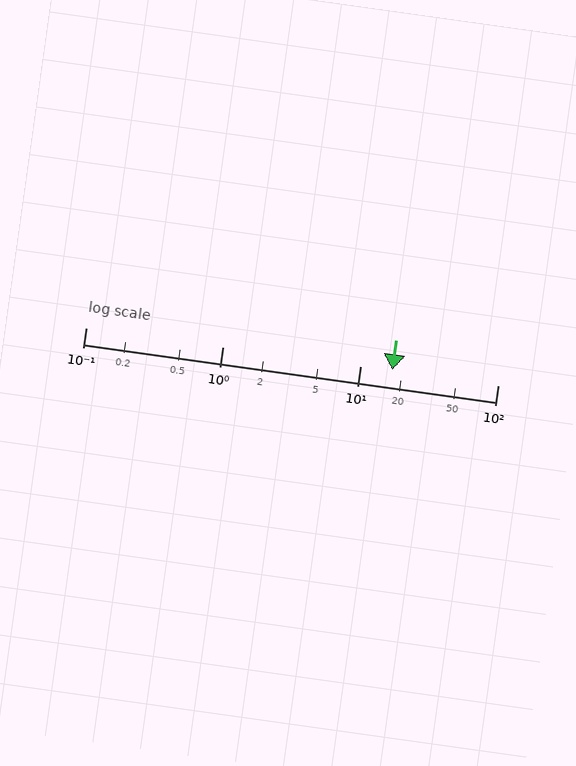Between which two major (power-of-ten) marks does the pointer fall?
The pointer is between 10 and 100.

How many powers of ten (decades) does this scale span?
The scale spans 3 decades, from 0.1 to 100.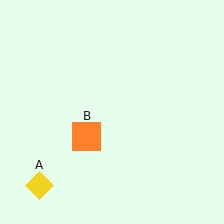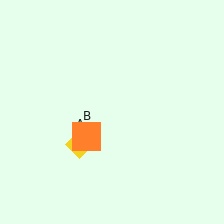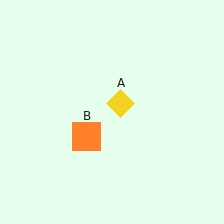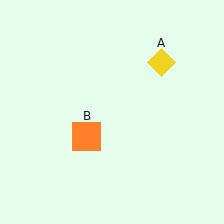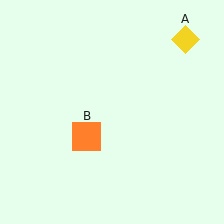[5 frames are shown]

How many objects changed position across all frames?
1 object changed position: yellow diamond (object A).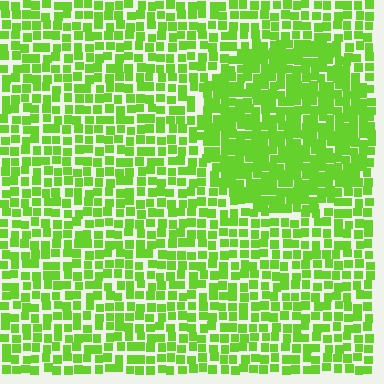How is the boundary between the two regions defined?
The boundary is defined by a change in element density (approximately 1.6x ratio). All elements are the same color, size, and shape.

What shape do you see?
I see a circle.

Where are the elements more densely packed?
The elements are more densely packed inside the circle boundary.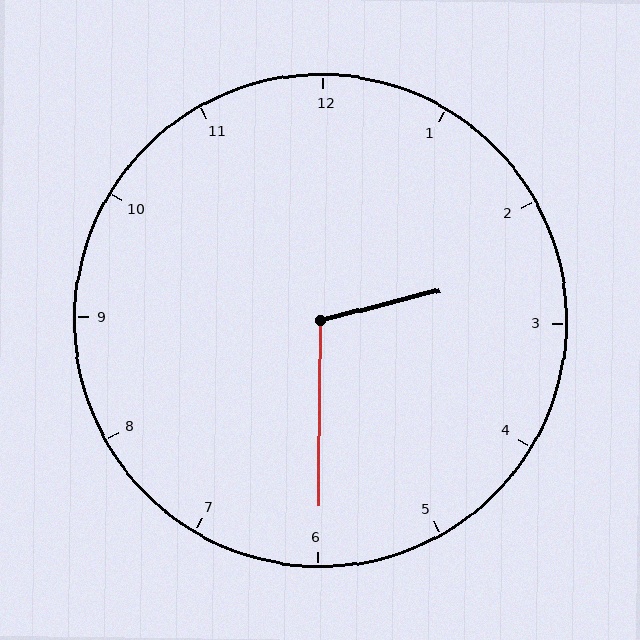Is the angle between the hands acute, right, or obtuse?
It is obtuse.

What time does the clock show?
2:30.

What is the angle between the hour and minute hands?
Approximately 105 degrees.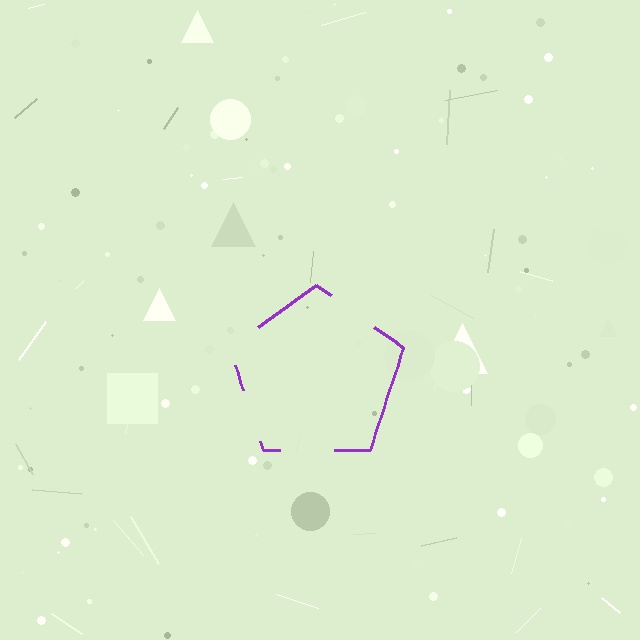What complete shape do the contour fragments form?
The contour fragments form a pentagon.